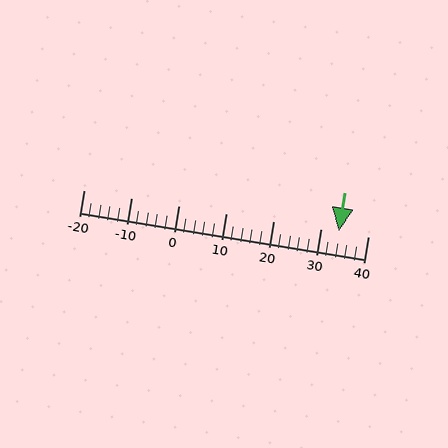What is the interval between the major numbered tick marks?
The major tick marks are spaced 10 units apart.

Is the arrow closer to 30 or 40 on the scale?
The arrow is closer to 30.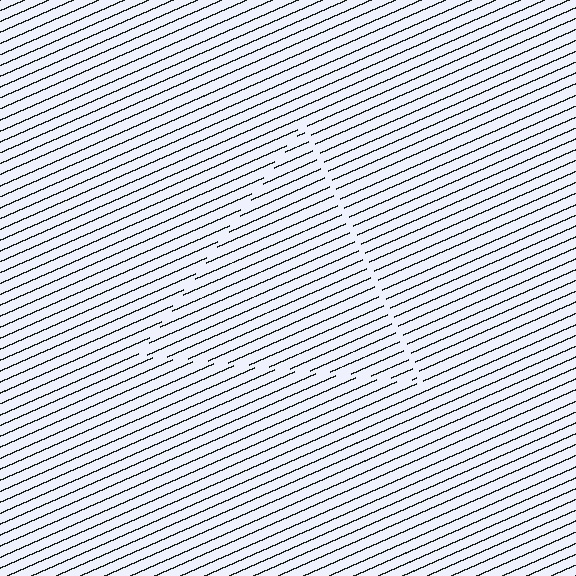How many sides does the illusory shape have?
3 sides — the line-ends trace a triangle.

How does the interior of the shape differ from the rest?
The interior of the shape contains the same grating, shifted by half a period — the contour is defined by the phase discontinuity where line-ends from the inner and outer gratings abut.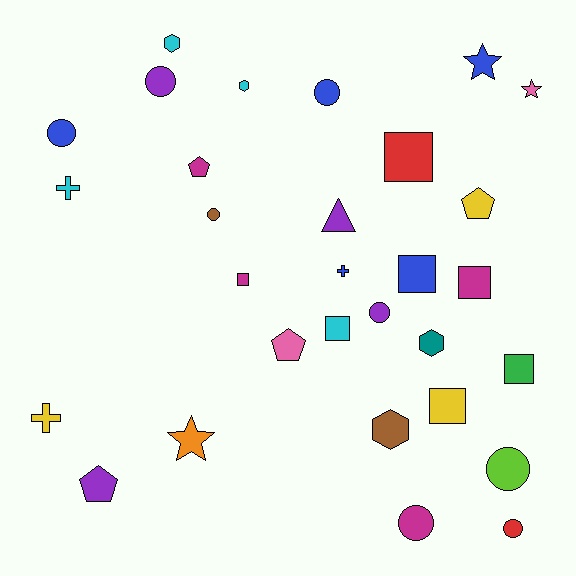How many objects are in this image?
There are 30 objects.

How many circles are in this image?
There are 8 circles.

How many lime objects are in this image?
There is 1 lime object.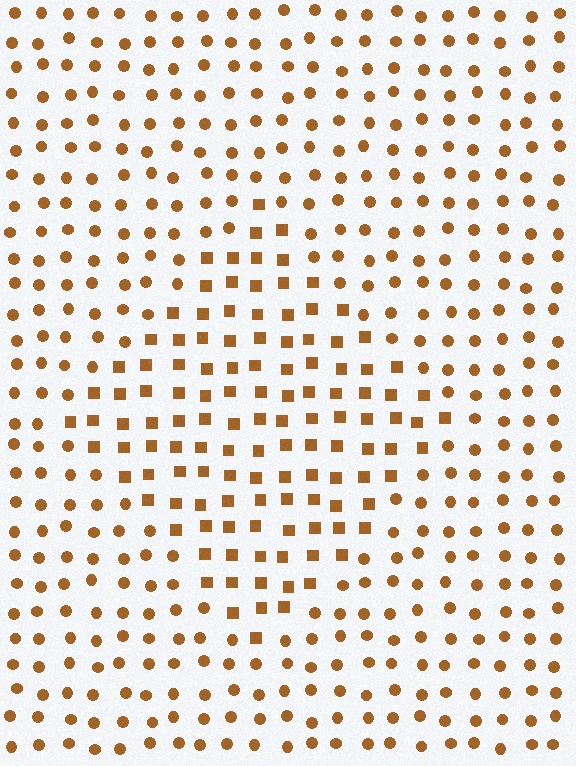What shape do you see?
I see a diamond.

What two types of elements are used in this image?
The image uses squares inside the diamond region and circles outside it.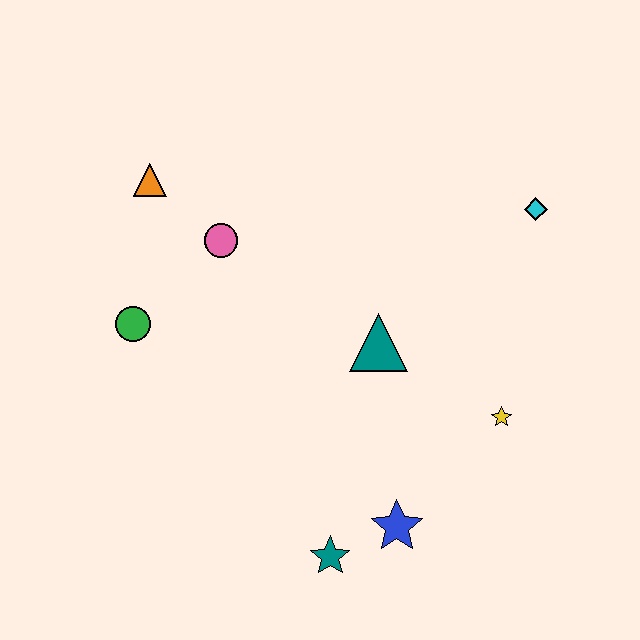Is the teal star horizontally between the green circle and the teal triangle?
Yes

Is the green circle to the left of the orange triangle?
Yes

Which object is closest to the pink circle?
The orange triangle is closest to the pink circle.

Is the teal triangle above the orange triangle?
No